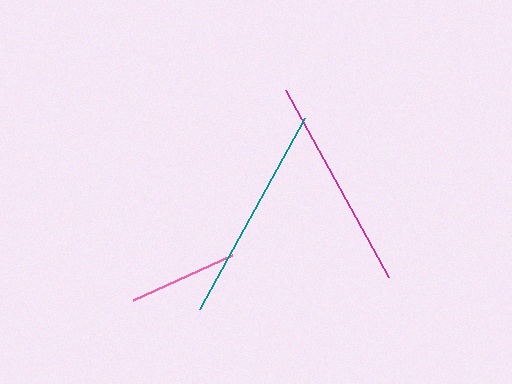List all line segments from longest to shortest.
From longest to shortest: teal, magenta, pink.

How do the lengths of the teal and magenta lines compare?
The teal and magenta lines are approximately the same length.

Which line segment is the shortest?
The pink line is the shortest at approximately 108 pixels.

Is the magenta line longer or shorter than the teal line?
The teal line is longer than the magenta line.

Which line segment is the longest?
The teal line is the longest at approximately 218 pixels.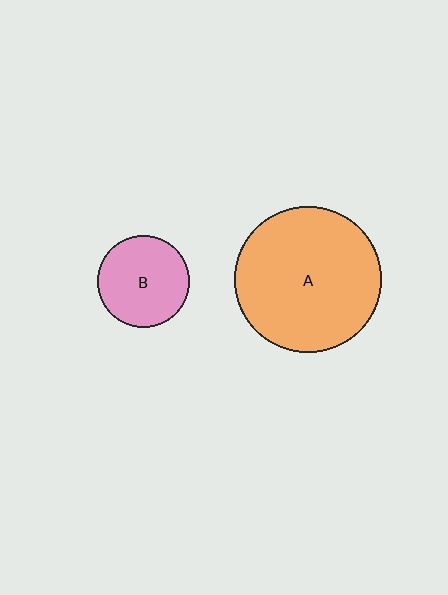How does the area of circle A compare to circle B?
Approximately 2.5 times.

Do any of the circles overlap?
No, none of the circles overlap.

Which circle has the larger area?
Circle A (orange).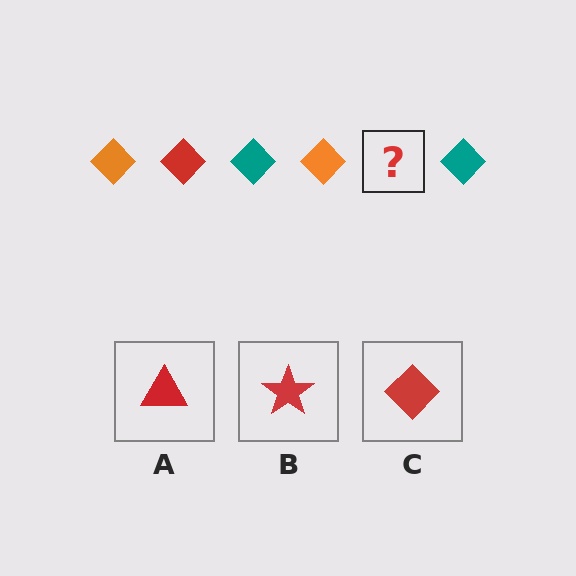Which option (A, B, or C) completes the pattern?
C.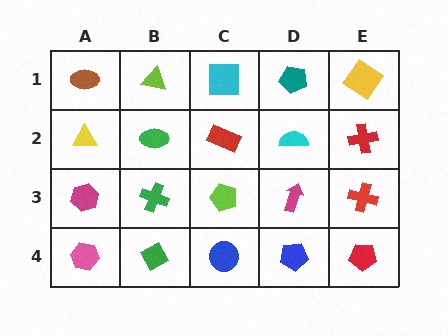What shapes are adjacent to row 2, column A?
A brown ellipse (row 1, column A), a magenta hexagon (row 3, column A), a green ellipse (row 2, column B).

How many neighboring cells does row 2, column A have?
3.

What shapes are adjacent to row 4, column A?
A magenta hexagon (row 3, column A), a green diamond (row 4, column B).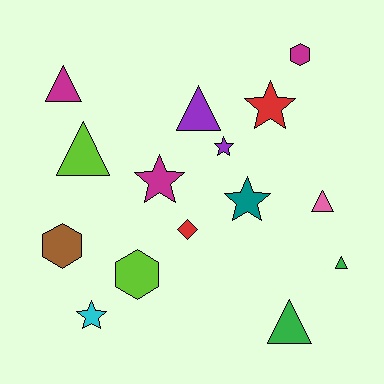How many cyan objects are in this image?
There is 1 cyan object.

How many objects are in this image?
There are 15 objects.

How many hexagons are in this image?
There are 3 hexagons.